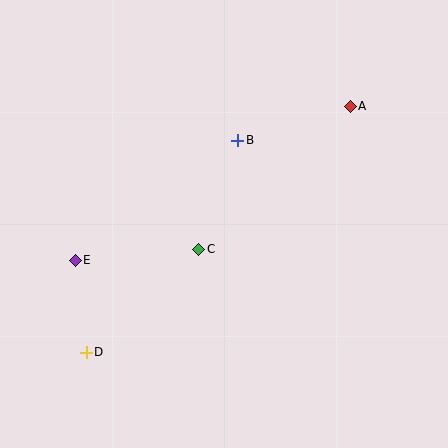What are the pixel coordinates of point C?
Point C is at (199, 249).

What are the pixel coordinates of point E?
Point E is at (75, 260).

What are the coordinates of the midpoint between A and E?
The midpoint between A and E is at (213, 183).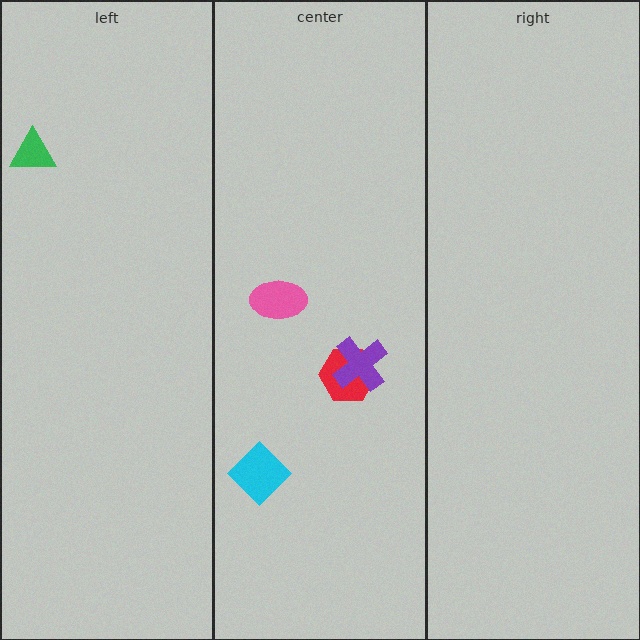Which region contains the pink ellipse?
The center region.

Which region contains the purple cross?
The center region.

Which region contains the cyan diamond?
The center region.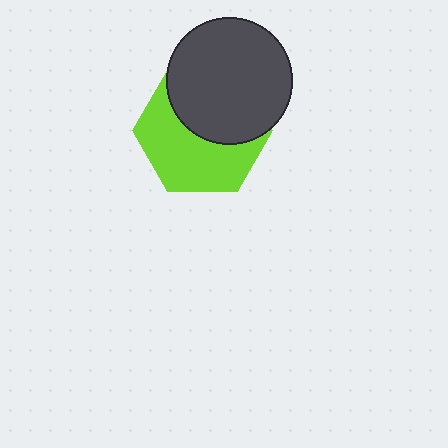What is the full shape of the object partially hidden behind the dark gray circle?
The partially hidden object is a lime hexagon.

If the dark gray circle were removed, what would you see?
You would see the complete lime hexagon.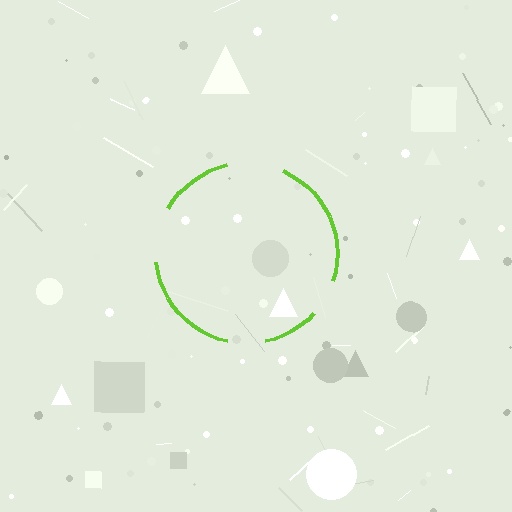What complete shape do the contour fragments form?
The contour fragments form a circle.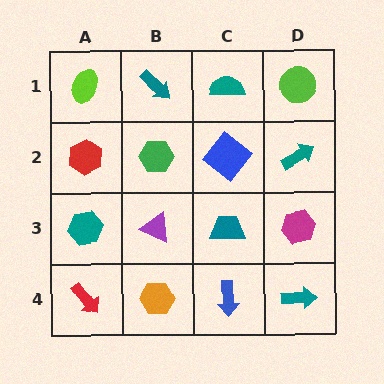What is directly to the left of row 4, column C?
An orange hexagon.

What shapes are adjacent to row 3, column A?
A red hexagon (row 2, column A), a red arrow (row 4, column A), a purple triangle (row 3, column B).